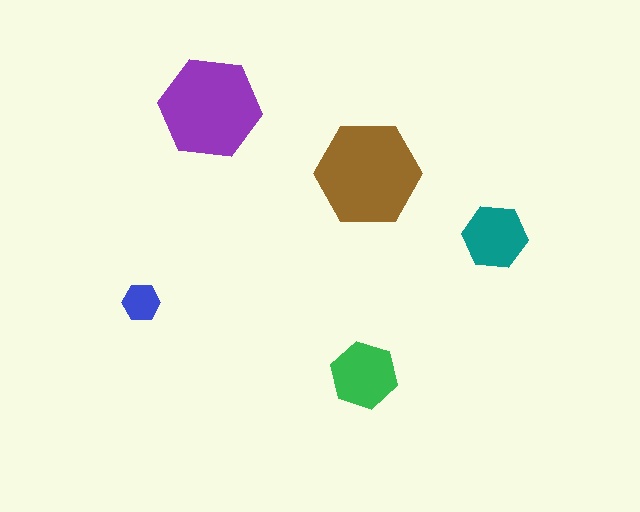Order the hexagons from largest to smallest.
the brown one, the purple one, the green one, the teal one, the blue one.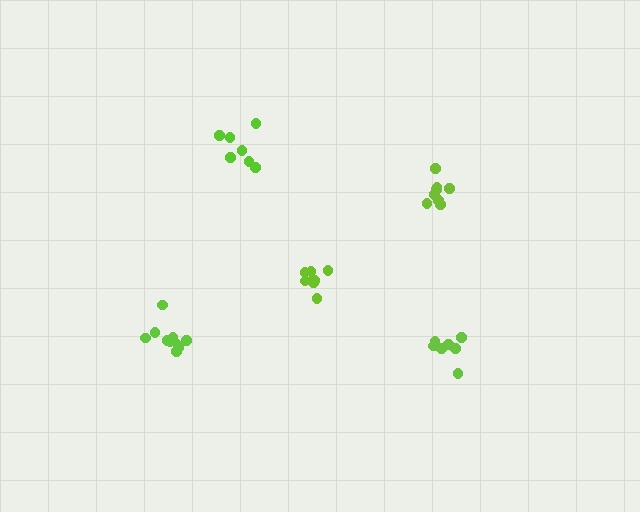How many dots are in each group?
Group 1: 7 dots, Group 2: 8 dots, Group 3: 10 dots, Group 4: 7 dots, Group 5: 8 dots (40 total).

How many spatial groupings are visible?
There are 5 spatial groupings.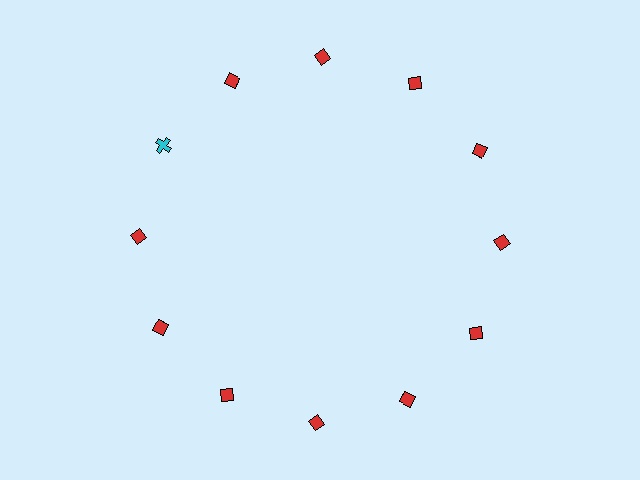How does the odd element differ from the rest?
It differs in both color (cyan instead of red) and shape (cross instead of diamond).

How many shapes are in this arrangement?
There are 12 shapes arranged in a ring pattern.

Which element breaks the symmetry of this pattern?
The cyan cross at roughly the 10 o'clock position breaks the symmetry. All other shapes are red diamonds.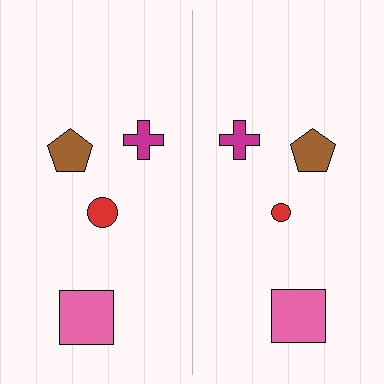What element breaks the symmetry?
The red circle on the right side has a different size than its mirror counterpart.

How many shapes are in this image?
There are 8 shapes in this image.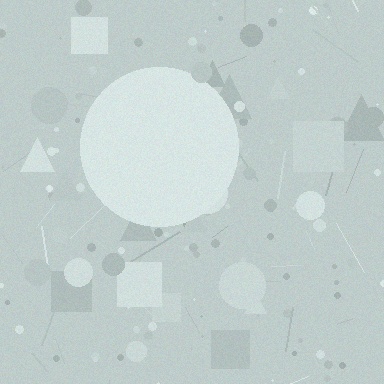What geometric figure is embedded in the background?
A circle is embedded in the background.